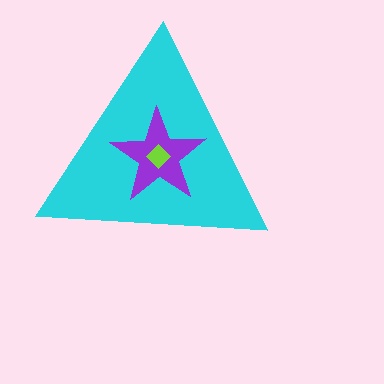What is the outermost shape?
The cyan triangle.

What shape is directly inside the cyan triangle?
The purple star.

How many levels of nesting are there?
3.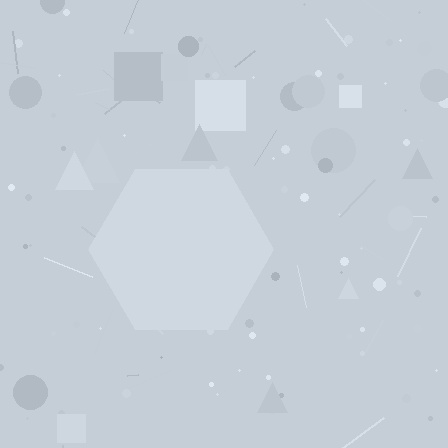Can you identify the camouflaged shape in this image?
The camouflaged shape is a hexagon.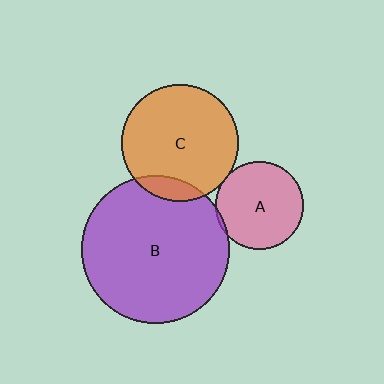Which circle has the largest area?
Circle B (purple).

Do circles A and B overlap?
Yes.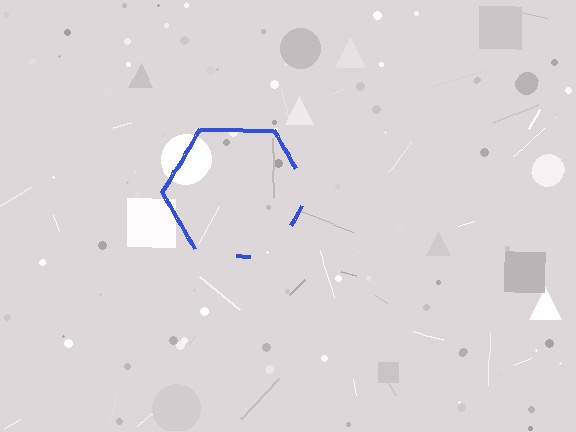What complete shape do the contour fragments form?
The contour fragments form a hexagon.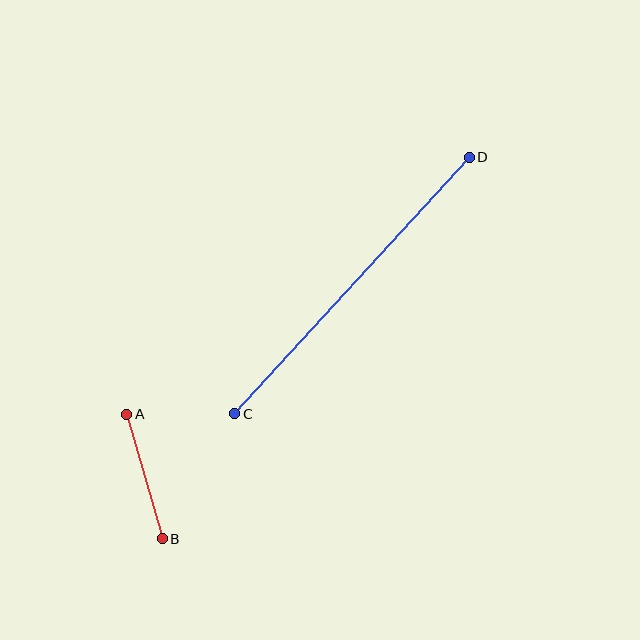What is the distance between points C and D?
The distance is approximately 347 pixels.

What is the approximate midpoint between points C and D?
The midpoint is at approximately (352, 286) pixels.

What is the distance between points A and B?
The distance is approximately 129 pixels.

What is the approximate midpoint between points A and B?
The midpoint is at approximately (144, 477) pixels.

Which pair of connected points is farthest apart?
Points C and D are farthest apart.